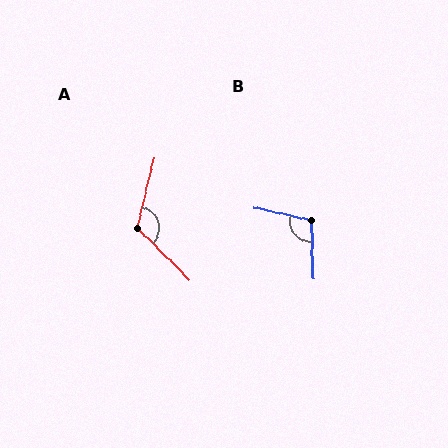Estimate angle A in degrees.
Approximately 121 degrees.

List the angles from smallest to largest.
B (105°), A (121°).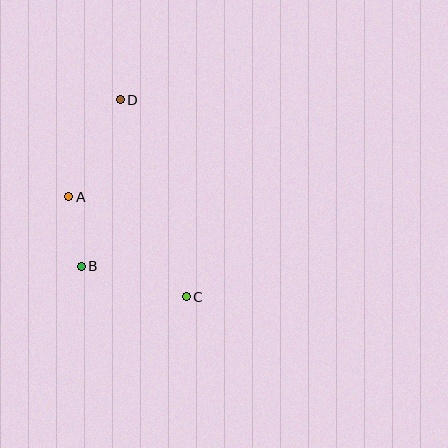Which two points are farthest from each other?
Points C and D are farthest from each other.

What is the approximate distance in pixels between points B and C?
The distance between B and C is approximately 109 pixels.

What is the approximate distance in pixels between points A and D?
The distance between A and D is approximately 110 pixels.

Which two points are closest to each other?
Points A and B are closest to each other.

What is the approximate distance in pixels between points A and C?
The distance between A and C is approximately 154 pixels.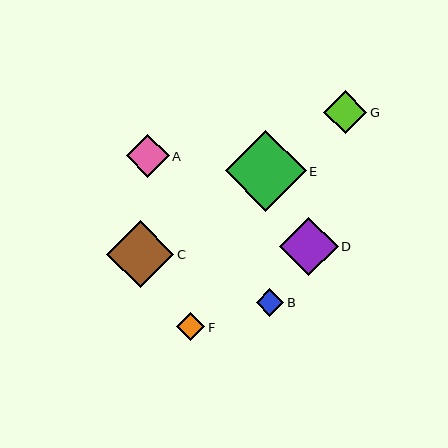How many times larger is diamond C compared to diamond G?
Diamond C is approximately 1.6 times the size of diamond G.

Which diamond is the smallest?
Diamond B is the smallest with a size of approximately 28 pixels.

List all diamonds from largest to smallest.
From largest to smallest: E, C, D, G, A, F, B.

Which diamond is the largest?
Diamond E is the largest with a size of approximately 81 pixels.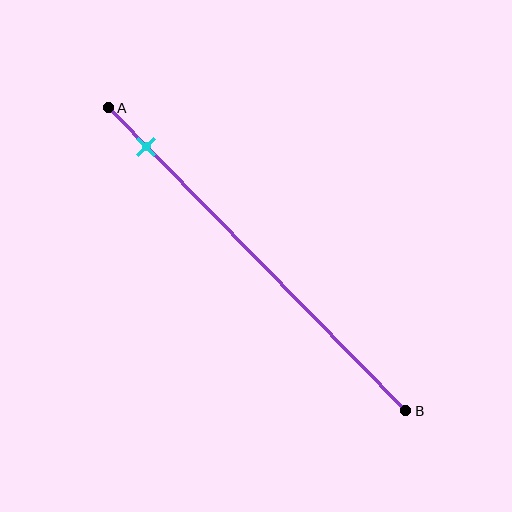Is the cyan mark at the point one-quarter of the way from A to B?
No, the mark is at about 15% from A, not at the 25% one-quarter point.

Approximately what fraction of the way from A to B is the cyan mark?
The cyan mark is approximately 15% of the way from A to B.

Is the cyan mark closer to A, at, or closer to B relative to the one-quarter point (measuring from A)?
The cyan mark is closer to point A than the one-quarter point of segment AB.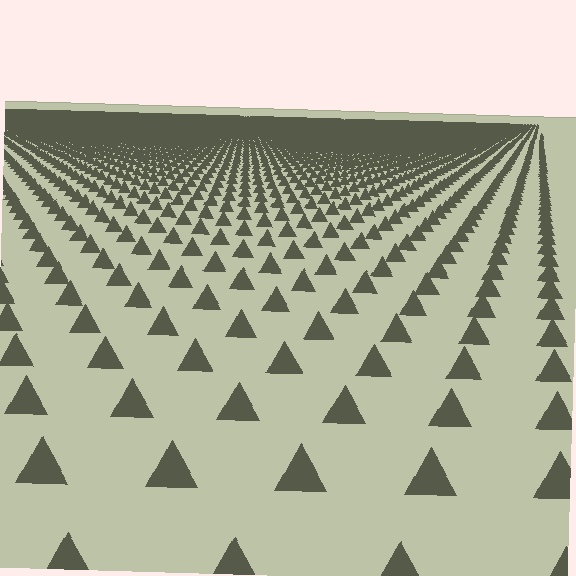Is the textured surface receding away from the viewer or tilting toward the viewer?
The surface is receding away from the viewer. Texture elements get smaller and denser toward the top.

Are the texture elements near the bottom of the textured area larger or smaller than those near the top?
Larger. Near the bottom, elements are closer to the viewer and appear at a bigger on-screen size.